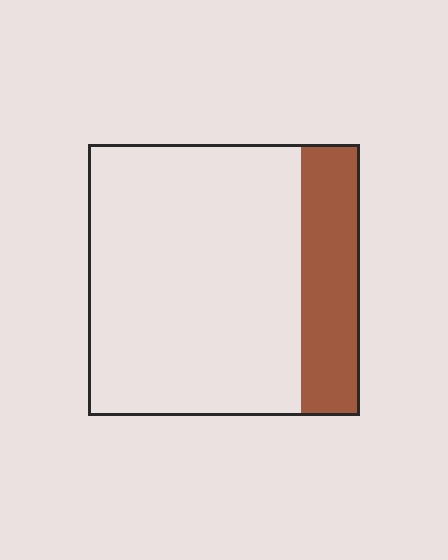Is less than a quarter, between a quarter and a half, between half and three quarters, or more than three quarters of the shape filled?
Less than a quarter.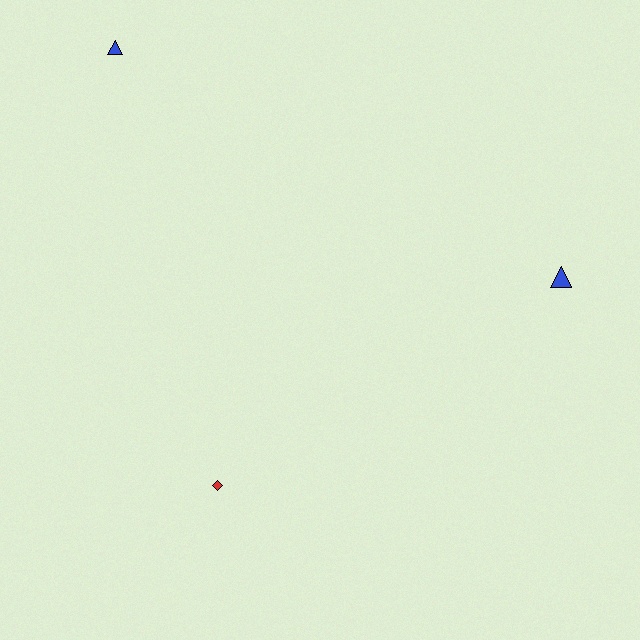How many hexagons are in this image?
There are no hexagons.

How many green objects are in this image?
There are no green objects.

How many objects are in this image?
There are 3 objects.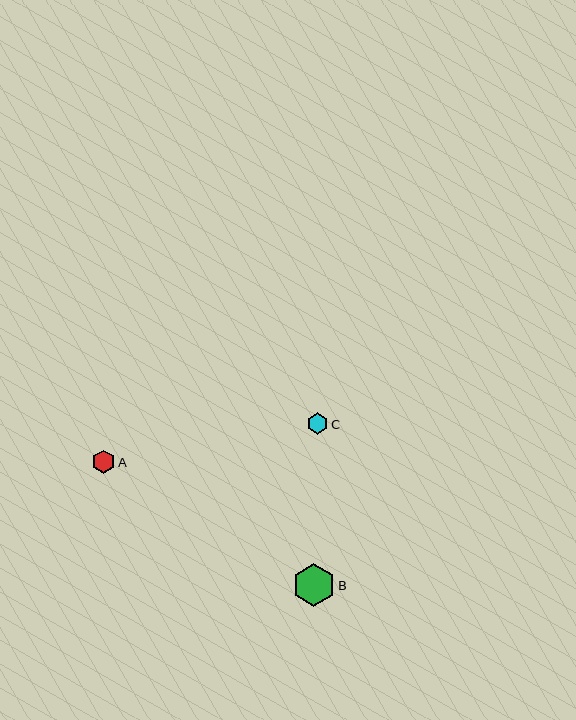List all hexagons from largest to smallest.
From largest to smallest: B, A, C.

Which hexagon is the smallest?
Hexagon C is the smallest with a size of approximately 22 pixels.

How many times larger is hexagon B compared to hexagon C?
Hexagon B is approximately 2.0 times the size of hexagon C.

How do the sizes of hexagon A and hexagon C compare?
Hexagon A and hexagon C are approximately the same size.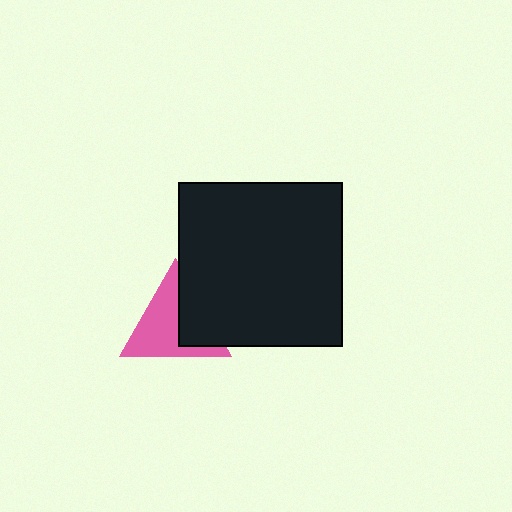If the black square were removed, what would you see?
You would see the complete pink triangle.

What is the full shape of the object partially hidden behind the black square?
The partially hidden object is a pink triangle.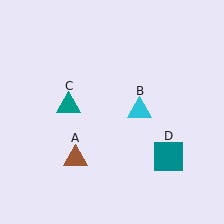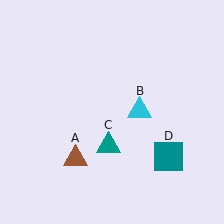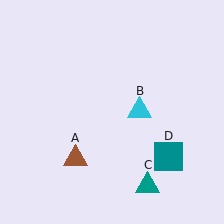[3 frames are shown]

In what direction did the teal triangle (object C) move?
The teal triangle (object C) moved down and to the right.